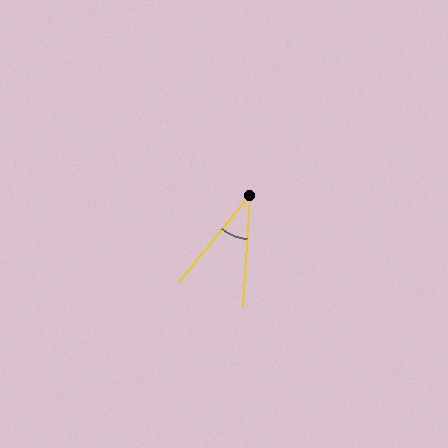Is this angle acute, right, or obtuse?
It is acute.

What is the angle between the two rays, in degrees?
Approximately 36 degrees.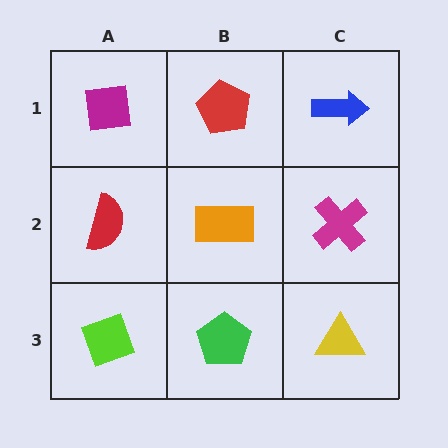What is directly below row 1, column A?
A red semicircle.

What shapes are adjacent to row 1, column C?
A magenta cross (row 2, column C), a red pentagon (row 1, column B).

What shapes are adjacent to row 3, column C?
A magenta cross (row 2, column C), a green pentagon (row 3, column B).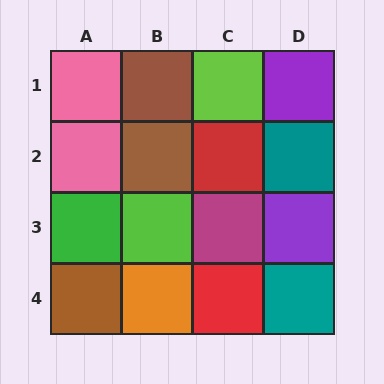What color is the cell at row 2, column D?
Teal.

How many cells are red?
2 cells are red.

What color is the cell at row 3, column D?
Purple.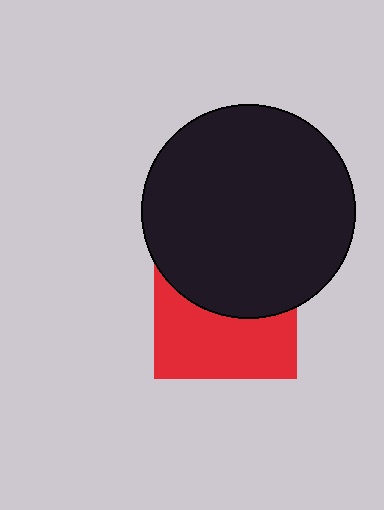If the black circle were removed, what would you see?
You would see the complete red square.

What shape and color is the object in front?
The object in front is a black circle.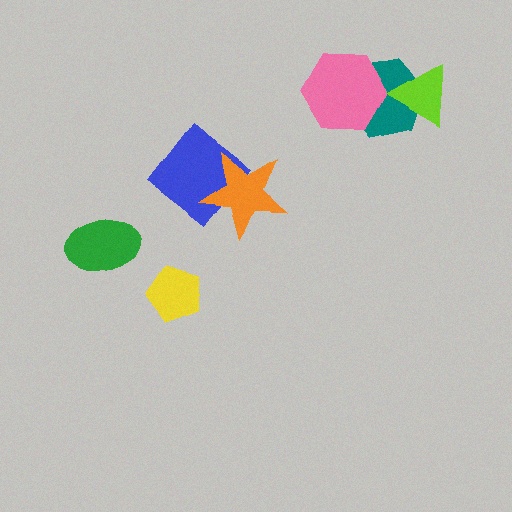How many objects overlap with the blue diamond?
1 object overlaps with the blue diamond.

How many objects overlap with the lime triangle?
1 object overlaps with the lime triangle.